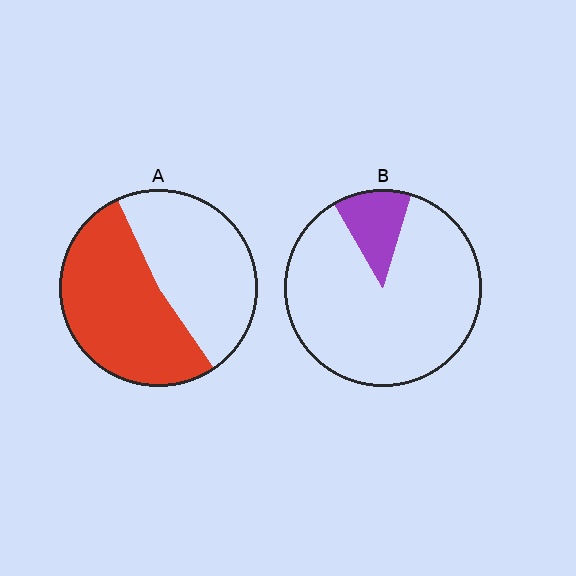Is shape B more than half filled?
No.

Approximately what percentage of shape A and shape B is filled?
A is approximately 55% and B is approximately 15%.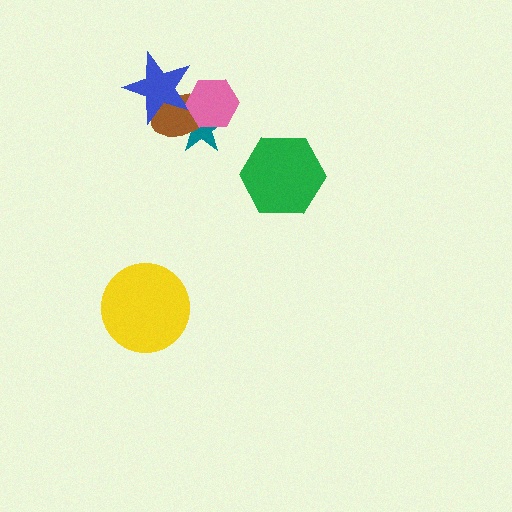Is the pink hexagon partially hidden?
No, no other shape covers it.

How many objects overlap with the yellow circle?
0 objects overlap with the yellow circle.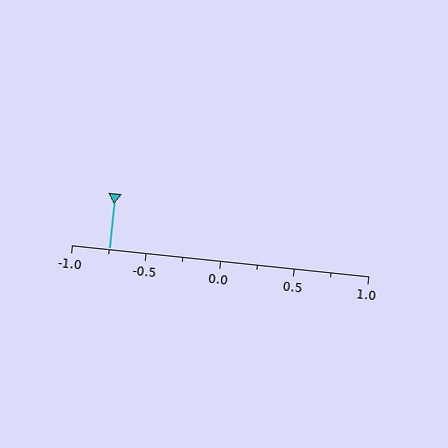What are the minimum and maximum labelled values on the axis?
The axis runs from -1.0 to 1.0.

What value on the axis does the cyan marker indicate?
The marker indicates approximately -0.75.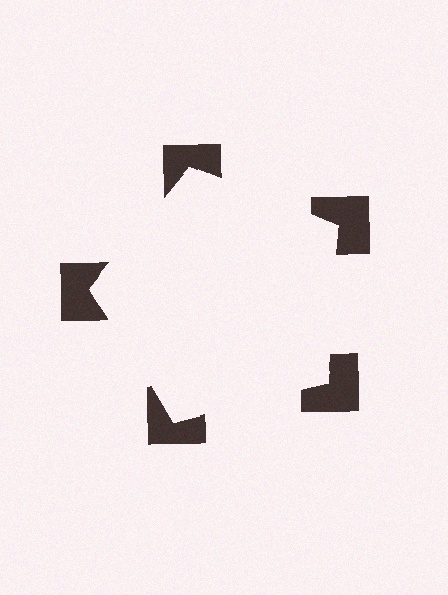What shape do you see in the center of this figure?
An illusory pentagon — its edges are inferred from the aligned wedge cuts in the notched squares, not physically drawn.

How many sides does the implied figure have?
5 sides.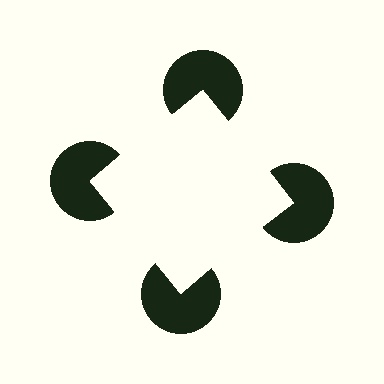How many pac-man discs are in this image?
There are 4 — one at each vertex of the illusory square.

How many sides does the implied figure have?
4 sides.